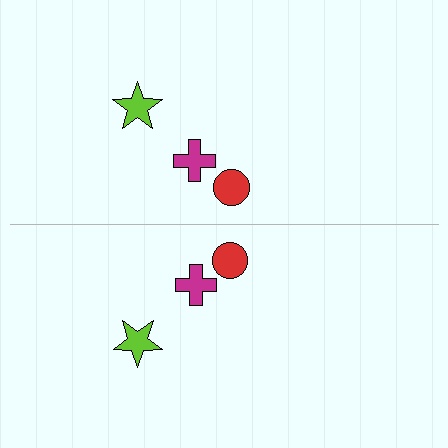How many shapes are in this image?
There are 6 shapes in this image.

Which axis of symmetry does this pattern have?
The pattern has a horizontal axis of symmetry running through the center of the image.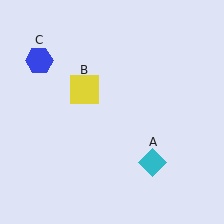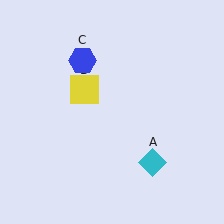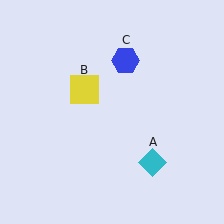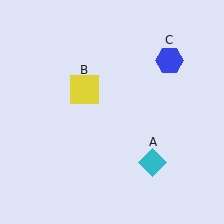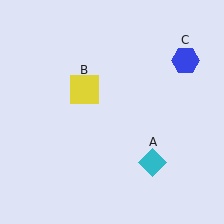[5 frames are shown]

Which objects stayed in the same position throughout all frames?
Cyan diamond (object A) and yellow square (object B) remained stationary.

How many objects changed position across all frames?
1 object changed position: blue hexagon (object C).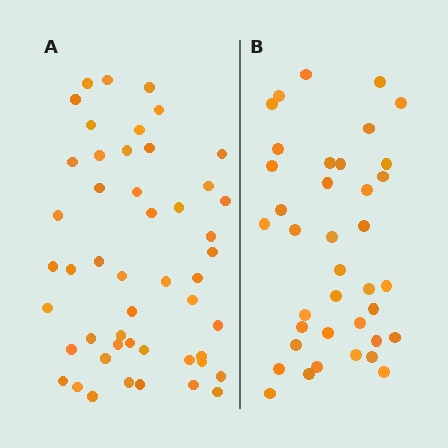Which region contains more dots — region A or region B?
Region A (the left region) has more dots.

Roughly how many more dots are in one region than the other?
Region A has roughly 12 or so more dots than region B.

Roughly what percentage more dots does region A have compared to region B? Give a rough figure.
About 30% more.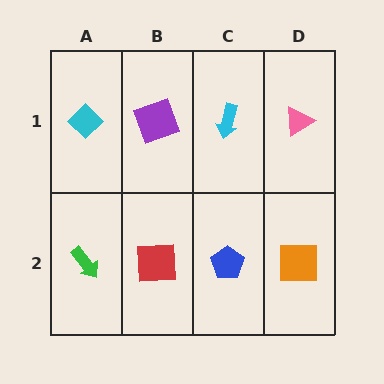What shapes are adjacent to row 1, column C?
A blue pentagon (row 2, column C), a purple square (row 1, column B), a pink triangle (row 1, column D).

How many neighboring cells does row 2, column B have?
3.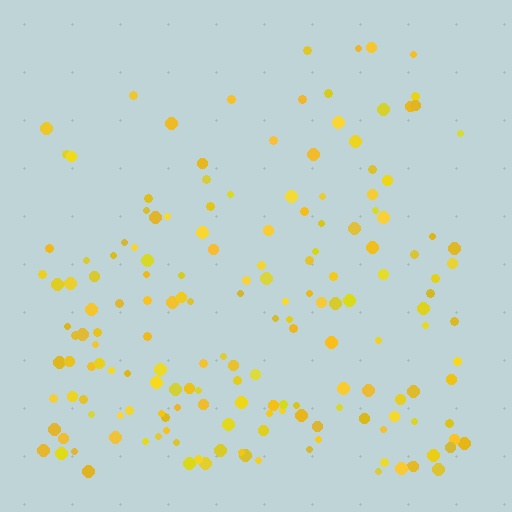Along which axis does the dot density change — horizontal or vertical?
Vertical.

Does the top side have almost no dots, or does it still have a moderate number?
Still a moderate number, just noticeably fewer than the bottom.